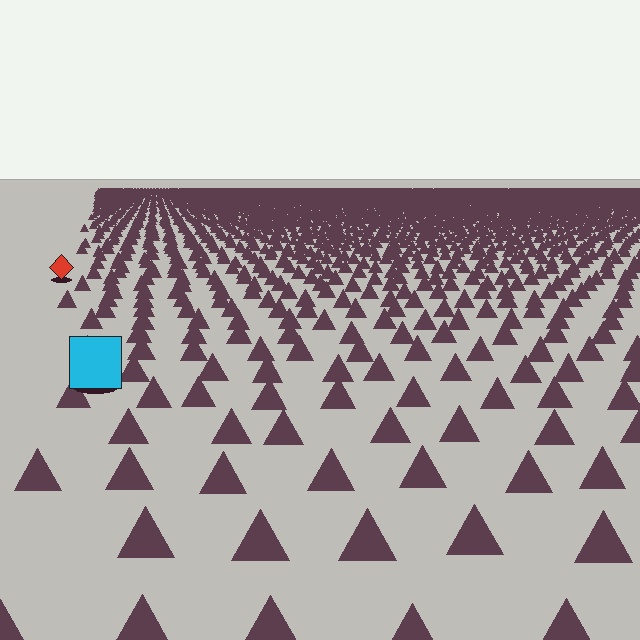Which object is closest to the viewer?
The cyan square is closest. The texture marks near it are larger and more spread out.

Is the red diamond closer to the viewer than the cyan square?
No. The cyan square is closer — you can tell from the texture gradient: the ground texture is coarser near it.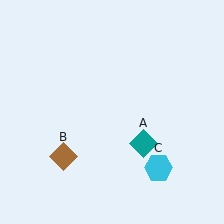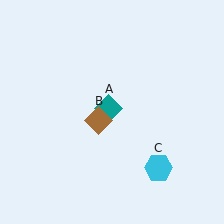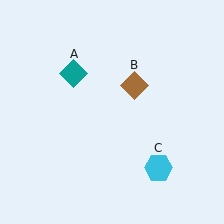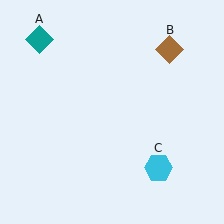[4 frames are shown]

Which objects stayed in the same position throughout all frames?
Cyan hexagon (object C) remained stationary.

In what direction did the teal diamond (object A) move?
The teal diamond (object A) moved up and to the left.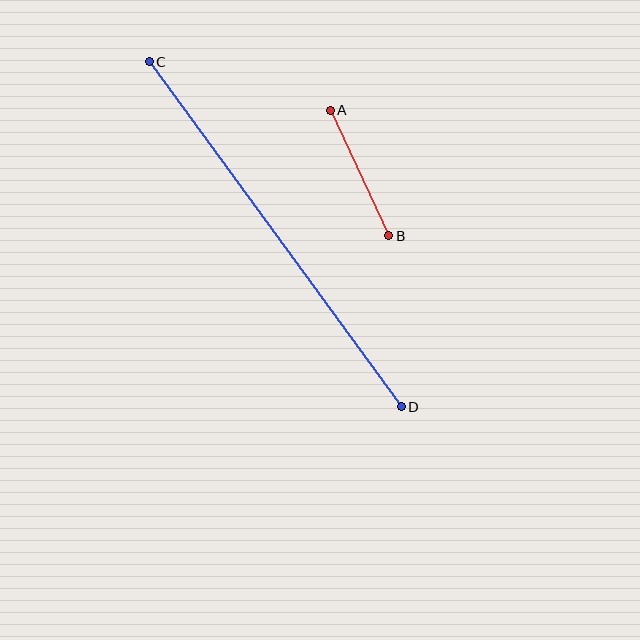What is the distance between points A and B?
The distance is approximately 138 pixels.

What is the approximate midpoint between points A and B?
The midpoint is at approximately (360, 173) pixels.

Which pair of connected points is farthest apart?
Points C and D are farthest apart.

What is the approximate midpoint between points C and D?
The midpoint is at approximately (275, 234) pixels.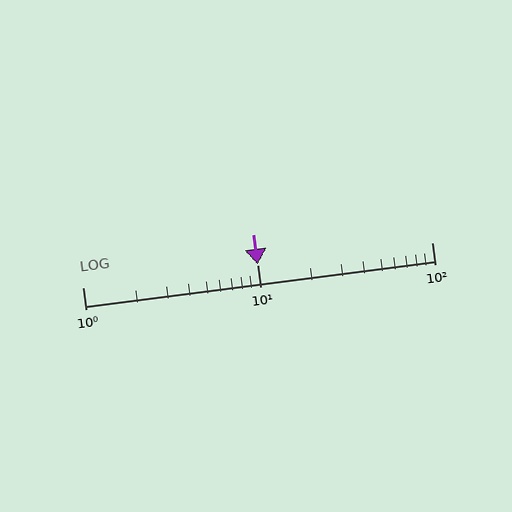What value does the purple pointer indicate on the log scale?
The pointer indicates approximately 10.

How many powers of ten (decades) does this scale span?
The scale spans 2 decades, from 1 to 100.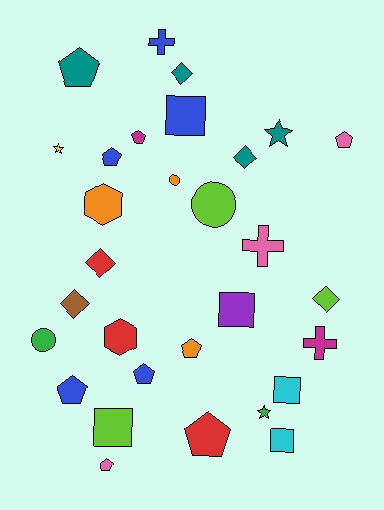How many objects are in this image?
There are 30 objects.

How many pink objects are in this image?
There are 3 pink objects.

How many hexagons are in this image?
There are 2 hexagons.